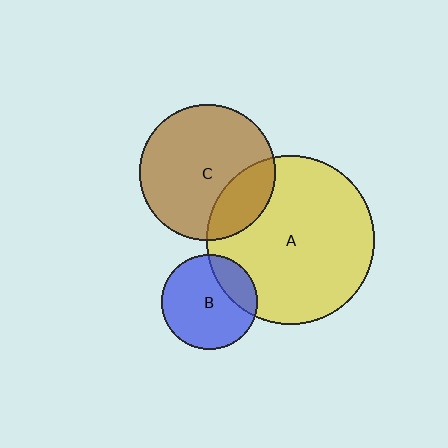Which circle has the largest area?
Circle A (yellow).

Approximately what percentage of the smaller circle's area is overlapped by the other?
Approximately 20%.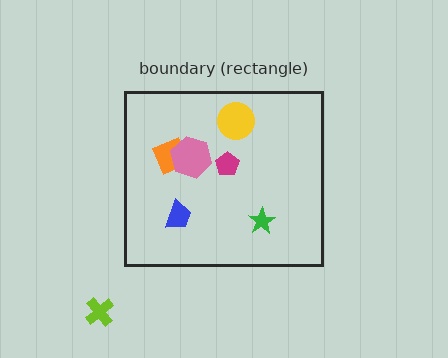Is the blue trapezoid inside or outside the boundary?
Inside.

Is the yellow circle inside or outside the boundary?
Inside.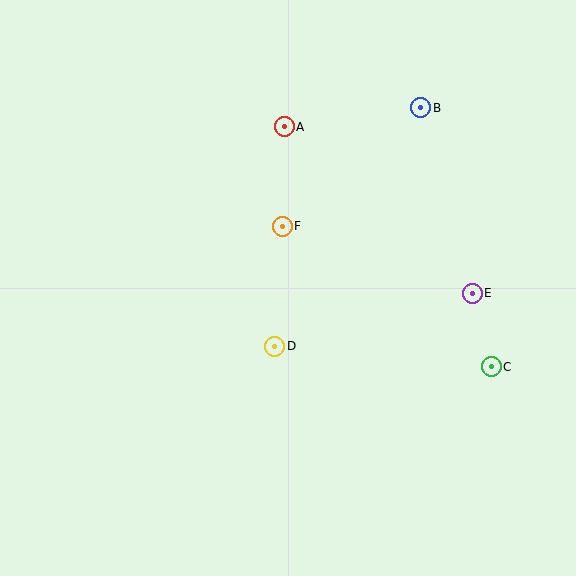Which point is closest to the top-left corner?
Point A is closest to the top-left corner.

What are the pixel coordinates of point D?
Point D is at (275, 346).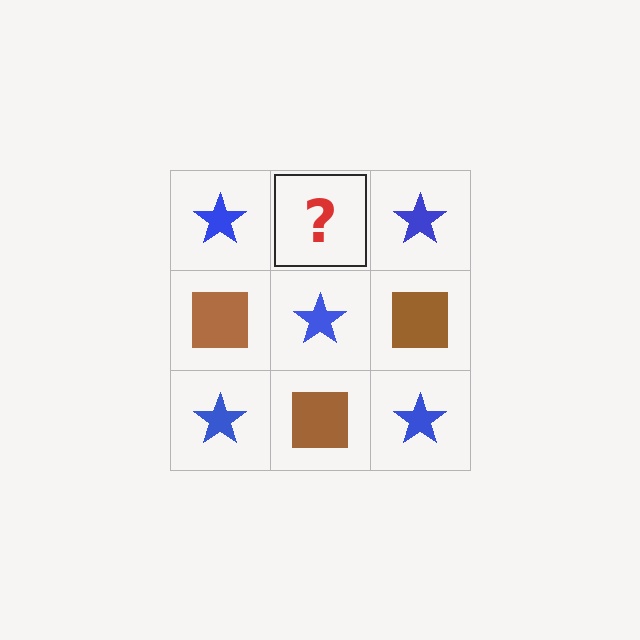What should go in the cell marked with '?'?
The missing cell should contain a brown square.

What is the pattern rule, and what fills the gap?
The rule is that it alternates blue star and brown square in a checkerboard pattern. The gap should be filled with a brown square.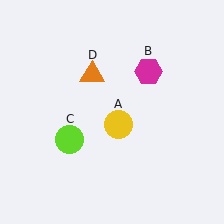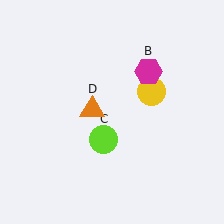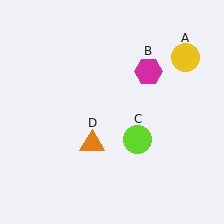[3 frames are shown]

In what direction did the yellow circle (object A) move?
The yellow circle (object A) moved up and to the right.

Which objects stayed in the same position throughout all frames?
Magenta hexagon (object B) remained stationary.